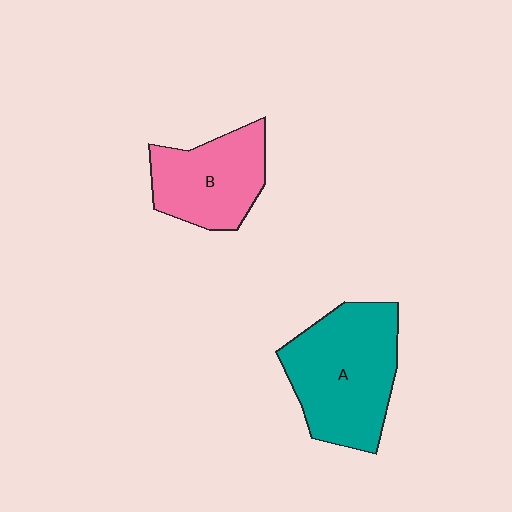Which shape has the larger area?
Shape A (teal).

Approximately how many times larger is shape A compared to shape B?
Approximately 1.4 times.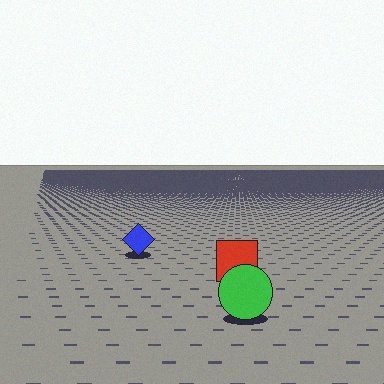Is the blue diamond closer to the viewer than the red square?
No. The red square is closer — you can tell from the texture gradient: the ground texture is coarser near it.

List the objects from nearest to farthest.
From nearest to farthest: the green circle, the red square, the blue diamond.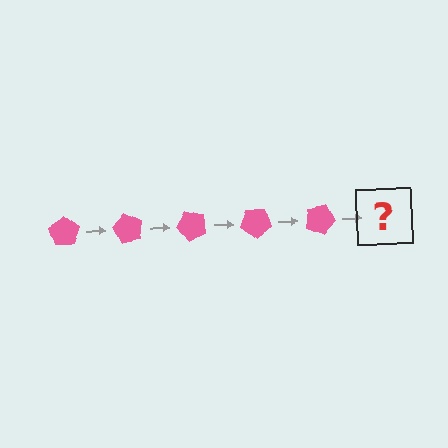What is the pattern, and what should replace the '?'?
The pattern is that the pentagon rotates 60 degrees each step. The '?' should be a pink pentagon rotated 300 degrees.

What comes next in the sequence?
The next element should be a pink pentagon rotated 300 degrees.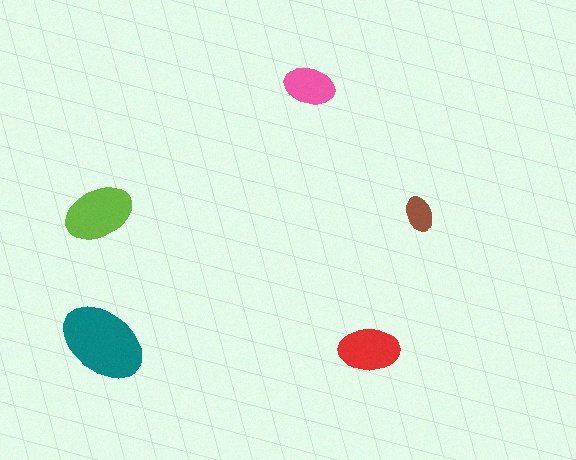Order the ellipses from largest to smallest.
the teal one, the lime one, the red one, the pink one, the brown one.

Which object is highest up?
The pink ellipse is topmost.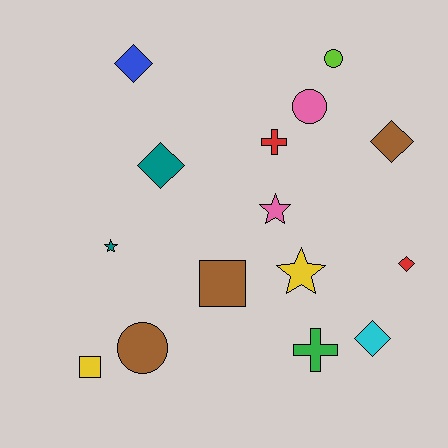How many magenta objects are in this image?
There are no magenta objects.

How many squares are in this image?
There are 2 squares.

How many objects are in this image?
There are 15 objects.